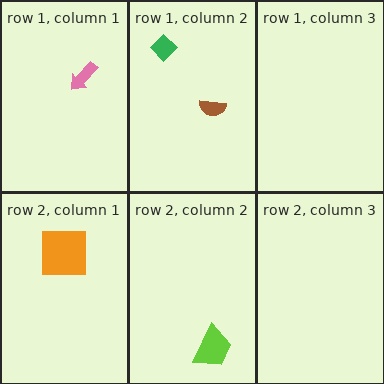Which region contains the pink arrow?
The row 1, column 1 region.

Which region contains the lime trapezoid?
The row 2, column 2 region.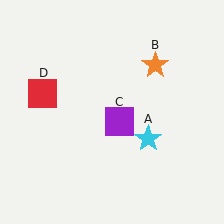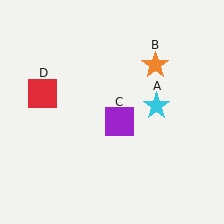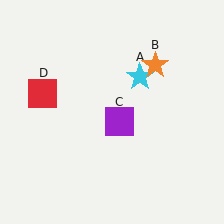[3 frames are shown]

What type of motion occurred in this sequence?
The cyan star (object A) rotated counterclockwise around the center of the scene.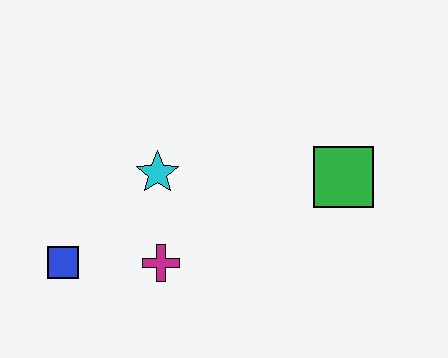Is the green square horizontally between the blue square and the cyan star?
No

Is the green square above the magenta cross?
Yes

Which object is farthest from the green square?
The blue square is farthest from the green square.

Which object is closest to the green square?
The cyan star is closest to the green square.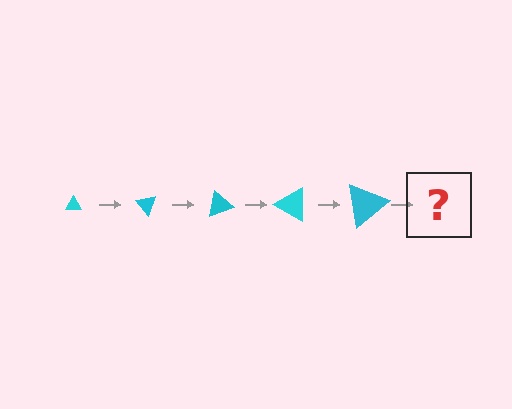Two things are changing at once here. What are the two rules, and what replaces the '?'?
The two rules are that the triangle grows larger each step and it rotates 50 degrees each step. The '?' should be a triangle, larger than the previous one and rotated 250 degrees from the start.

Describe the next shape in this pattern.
It should be a triangle, larger than the previous one and rotated 250 degrees from the start.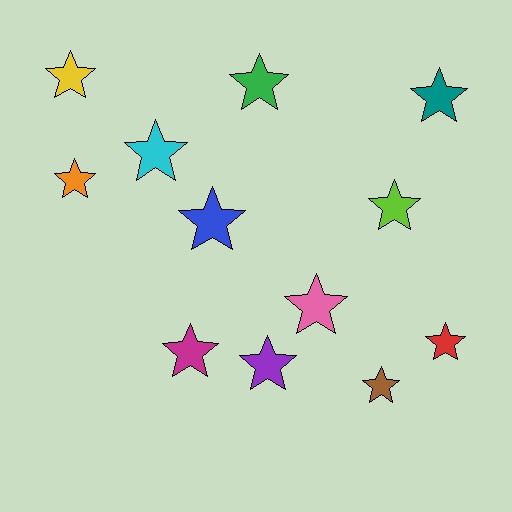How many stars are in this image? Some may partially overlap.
There are 12 stars.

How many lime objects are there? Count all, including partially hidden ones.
There is 1 lime object.